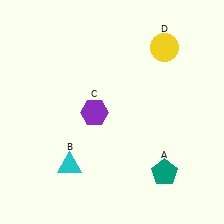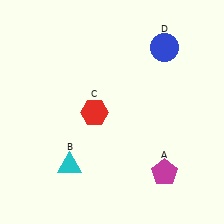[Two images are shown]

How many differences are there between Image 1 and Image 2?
There are 3 differences between the two images.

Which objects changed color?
A changed from teal to magenta. C changed from purple to red. D changed from yellow to blue.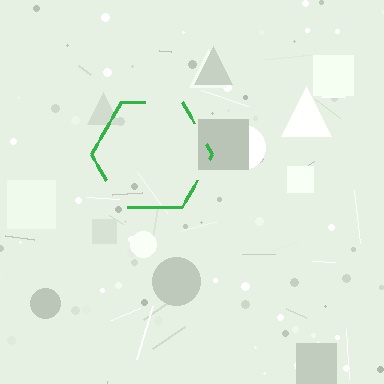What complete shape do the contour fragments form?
The contour fragments form a hexagon.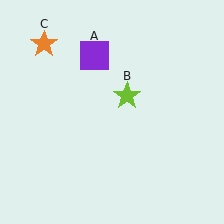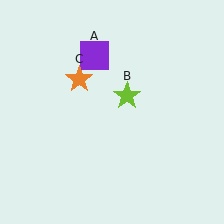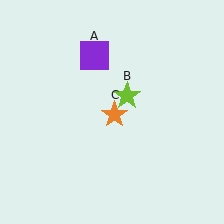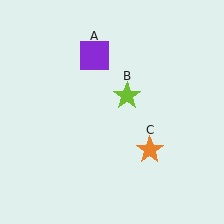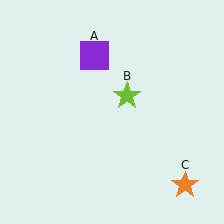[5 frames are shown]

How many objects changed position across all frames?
1 object changed position: orange star (object C).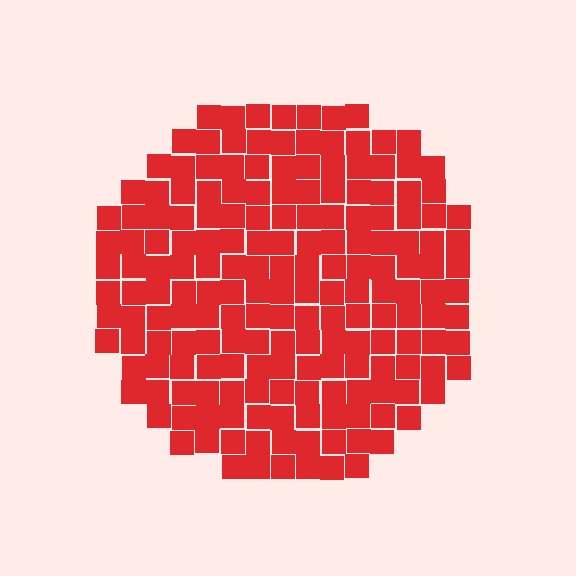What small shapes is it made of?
It is made of small squares.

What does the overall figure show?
The overall figure shows a circle.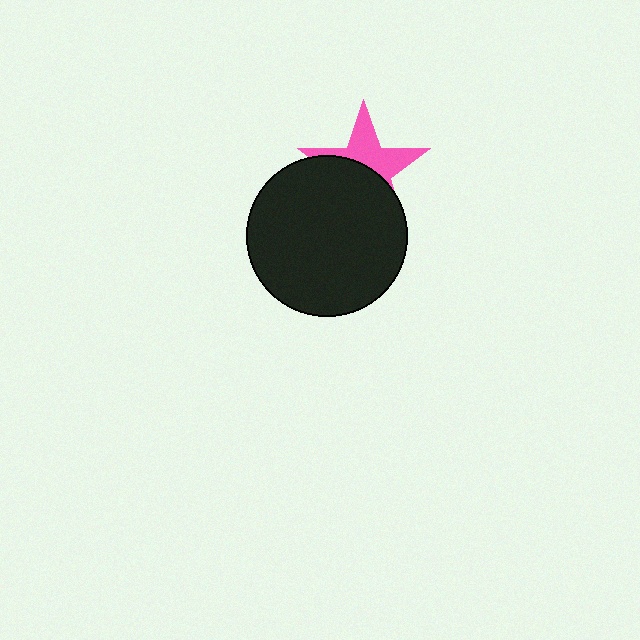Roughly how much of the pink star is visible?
About half of it is visible (roughly 47%).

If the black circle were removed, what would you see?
You would see the complete pink star.